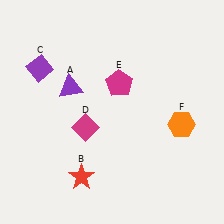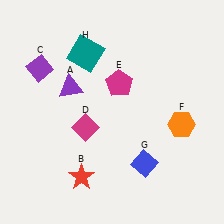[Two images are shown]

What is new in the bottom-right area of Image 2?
A blue diamond (G) was added in the bottom-right area of Image 2.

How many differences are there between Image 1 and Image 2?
There are 2 differences between the two images.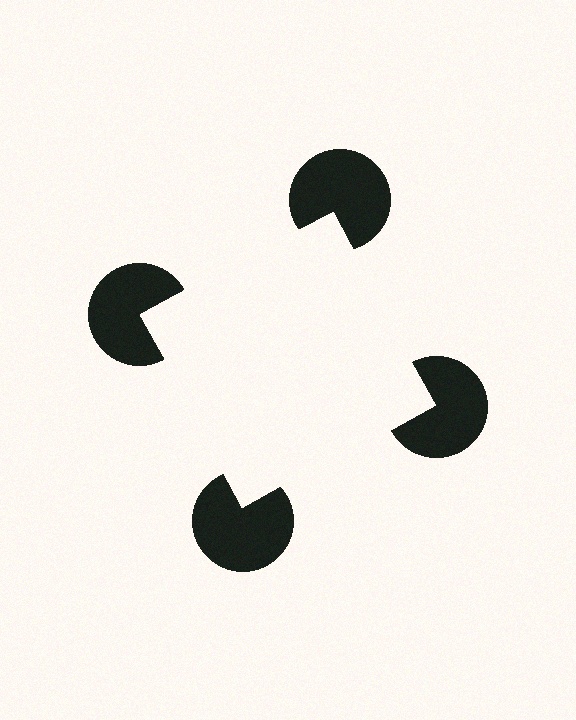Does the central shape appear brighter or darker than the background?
It typically appears slightly brighter than the background, even though no actual brightness change is drawn.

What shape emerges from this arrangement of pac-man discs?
An illusory square — its edges are inferred from the aligned wedge cuts in the pac-man discs, not physically drawn.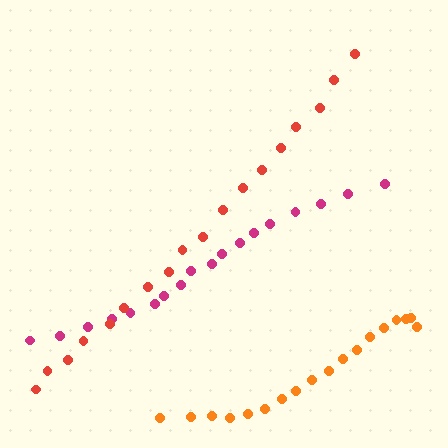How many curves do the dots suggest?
There are 3 distinct paths.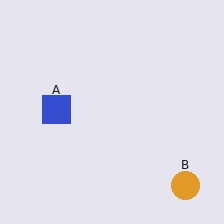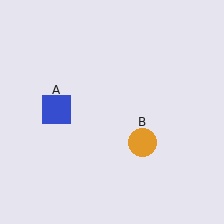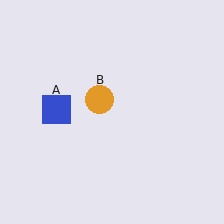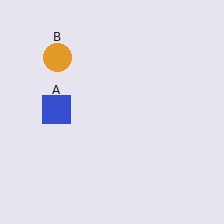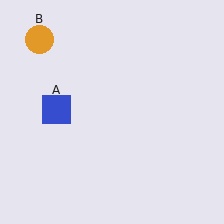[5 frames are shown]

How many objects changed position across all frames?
1 object changed position: orange circle (object B).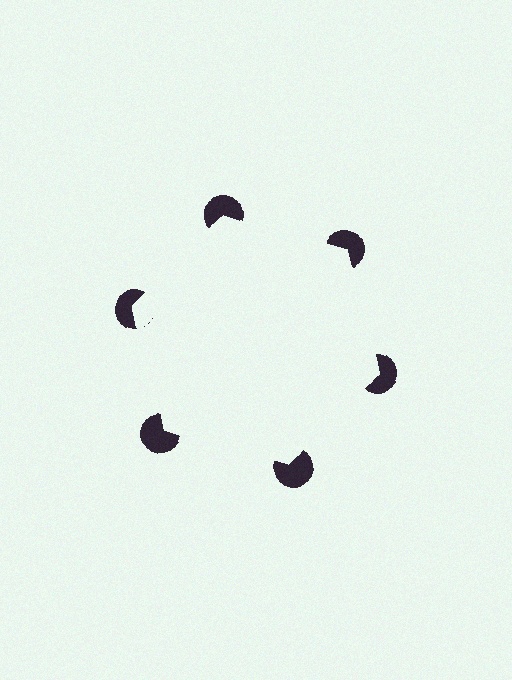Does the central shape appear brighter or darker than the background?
It typically appears slightly brighter than the background, even though no actual brightness change is drawn.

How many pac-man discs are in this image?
There are 6 — one at each vertex of the illusory hexagon.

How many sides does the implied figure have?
6 sides.